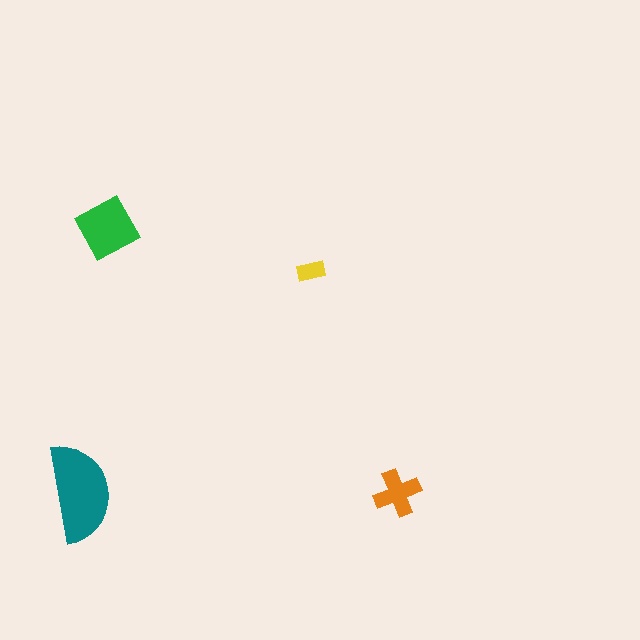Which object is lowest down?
The orange cross is bottommost.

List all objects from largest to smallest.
The teal semicircle, the green diamond, the orange cross, the yellow rectangle.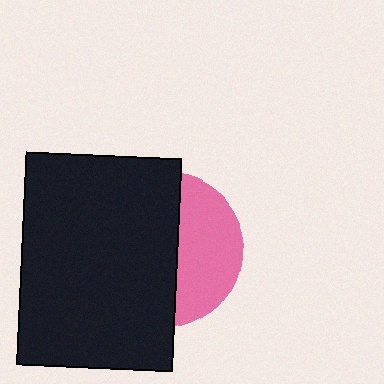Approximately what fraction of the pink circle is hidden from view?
Roughly 61% of the pink circle is hidden behind the black rectangle.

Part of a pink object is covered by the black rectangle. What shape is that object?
It is a circle.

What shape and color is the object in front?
The object in front is a black rectangle.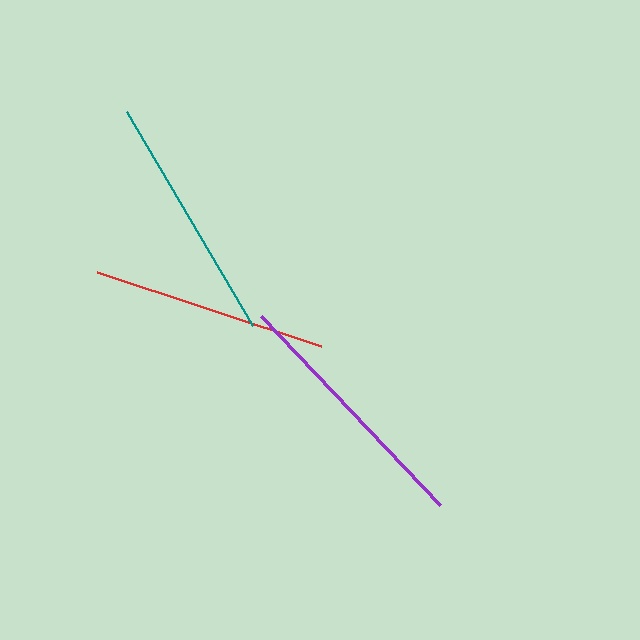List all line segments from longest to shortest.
From longest to shortest: purple, teal, red.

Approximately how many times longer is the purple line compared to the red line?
The purple line is approximately 1.1 times the length of the red line.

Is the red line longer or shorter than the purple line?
The purple line is longer than the red line.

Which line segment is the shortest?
The red line is the shortest at approximately 237 pixels.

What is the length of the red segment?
The red segment is approximately 237 pixels long.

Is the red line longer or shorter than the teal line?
The teal line is longer than the red line.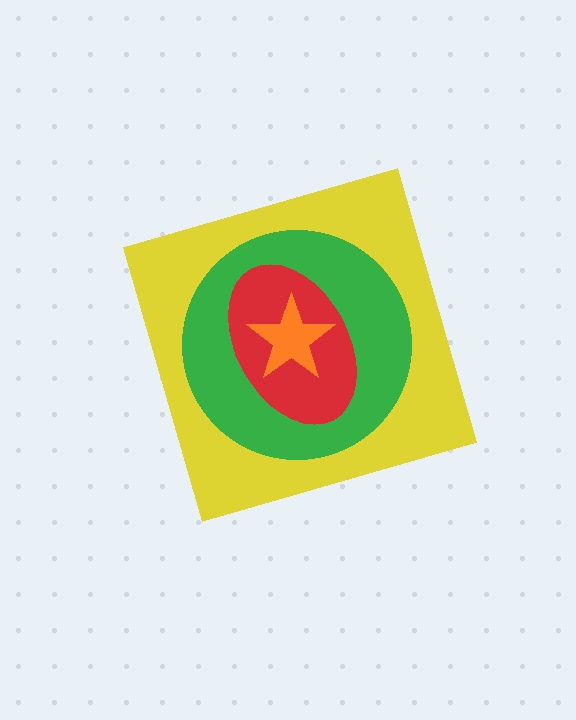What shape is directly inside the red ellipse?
The orange star.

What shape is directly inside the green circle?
The red ellipse.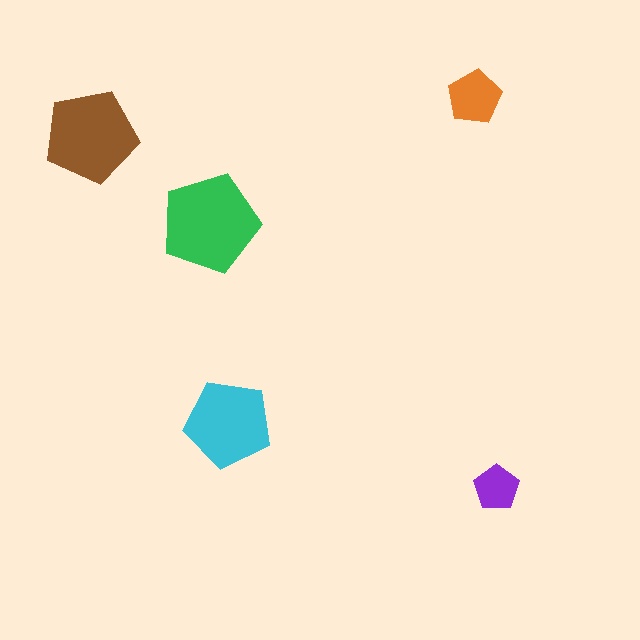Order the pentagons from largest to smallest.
the green one, the brown one, the cyan one, the orange one, the purple one.